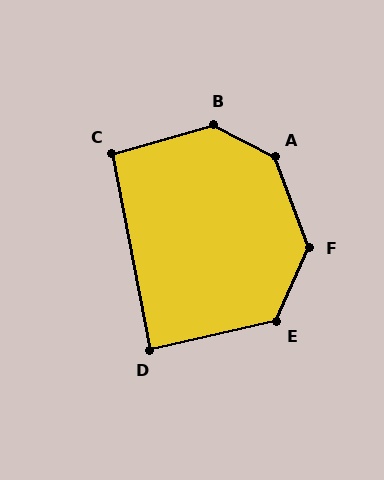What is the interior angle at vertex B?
Approximately 136 degrees (obtuse).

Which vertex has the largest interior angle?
A, at approximately 138 degrees.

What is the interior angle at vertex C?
Approximately 95 degrees (obtuse).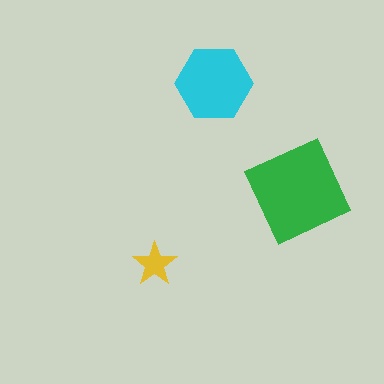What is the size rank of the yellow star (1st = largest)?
3rd.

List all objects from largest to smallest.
The green diamond, the cyan hexagon, the yellow star.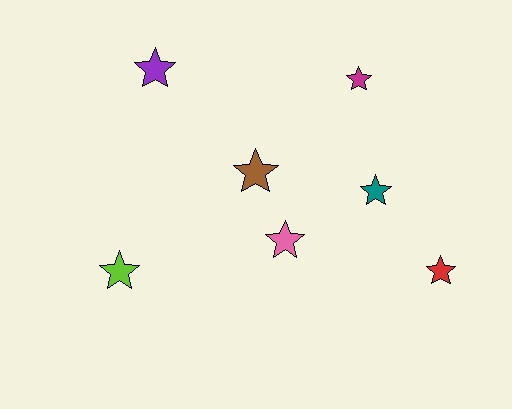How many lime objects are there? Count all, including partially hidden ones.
There is 1 lime object.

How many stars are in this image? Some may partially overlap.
There are 7 stars.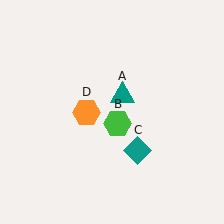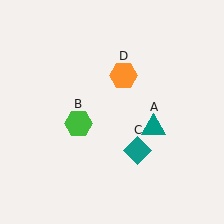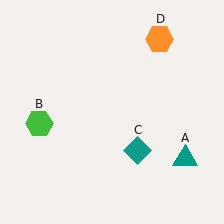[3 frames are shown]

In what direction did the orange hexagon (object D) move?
The orange hexagon (object D) moved up and to the right.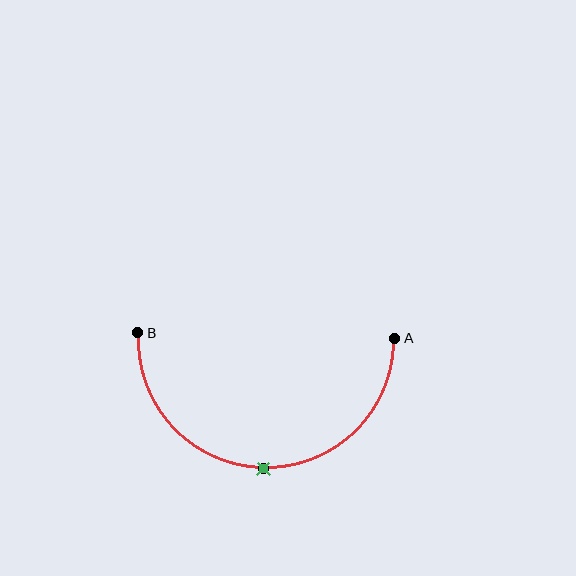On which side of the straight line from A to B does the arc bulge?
The arc bulges below the straight line connecting A and B.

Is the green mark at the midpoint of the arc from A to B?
Yes. The green mark lies on the arc at equal arc-length from both A and B — it is the arc midpoint.